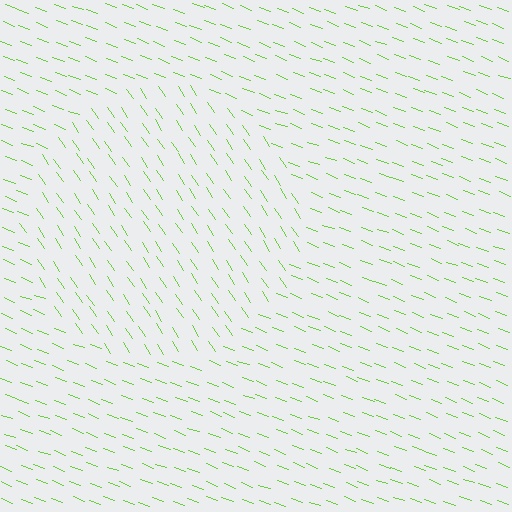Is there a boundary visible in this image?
Yes, there is a texture boundary formed by a change in line orientation.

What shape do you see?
I see a circle.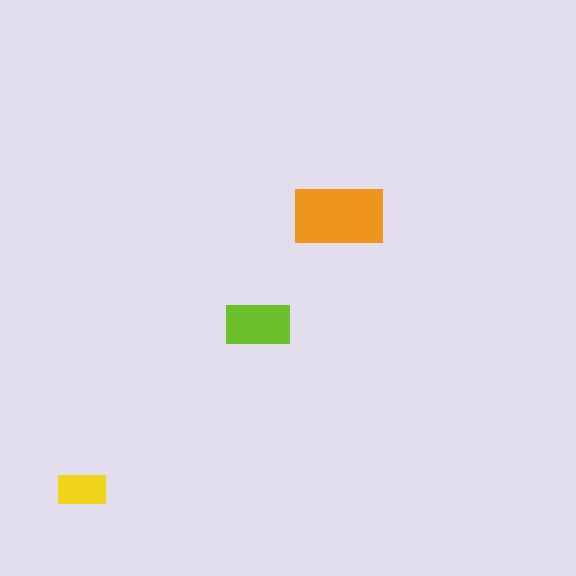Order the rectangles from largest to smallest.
the orange one, the lime one, the yellow one.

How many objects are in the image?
There are 3 objects in the image.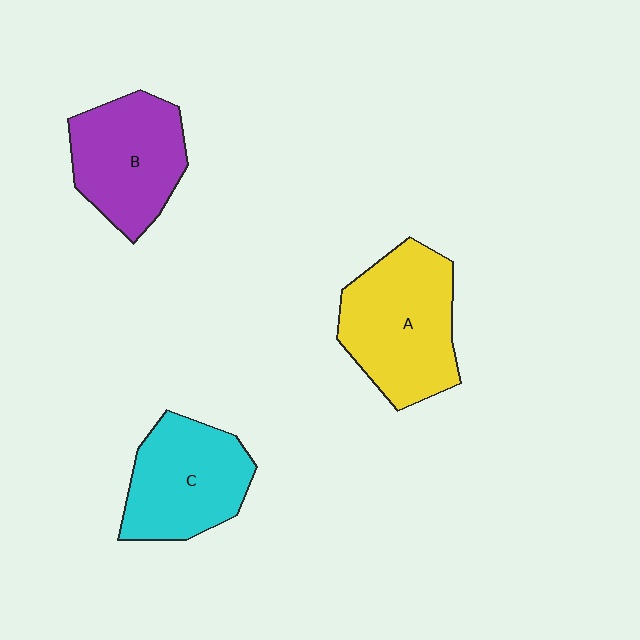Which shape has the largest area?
Shape A (yellow).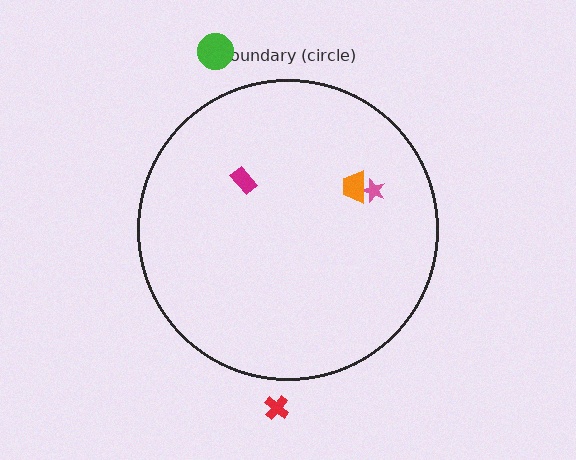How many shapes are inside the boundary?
3 inside, 2 outside.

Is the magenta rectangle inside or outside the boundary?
Inside.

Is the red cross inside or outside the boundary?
Outside.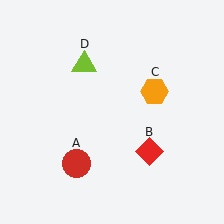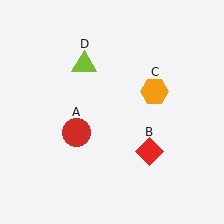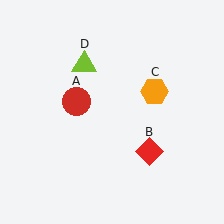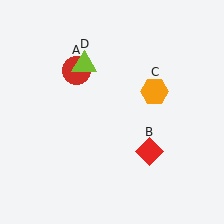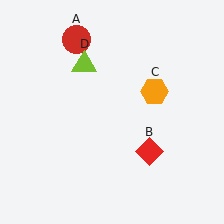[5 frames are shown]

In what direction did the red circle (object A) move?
The red circle (object A) moved up.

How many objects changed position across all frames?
1 object changed position: red circle (object A).